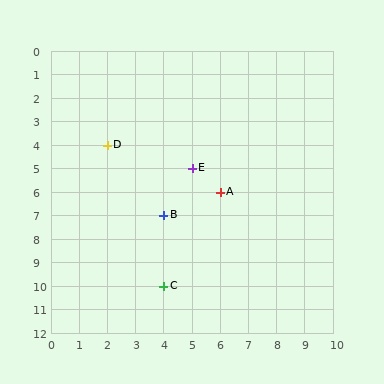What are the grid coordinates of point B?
Point B is at grid coordinates (4, 7).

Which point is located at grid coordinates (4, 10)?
Point C is at (4, 10).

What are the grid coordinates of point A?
Point A is at grid coordinates (6, 6).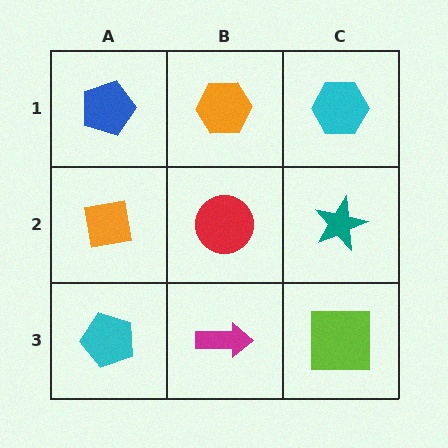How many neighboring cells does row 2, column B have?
4.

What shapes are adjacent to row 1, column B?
A red circle (row 2, column B), a blue pentagon (row 1, column A), a cyan hexagon (row 1, column C).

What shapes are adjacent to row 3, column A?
An orange square (row 2, column A), a magenta arrow (row 3, column B).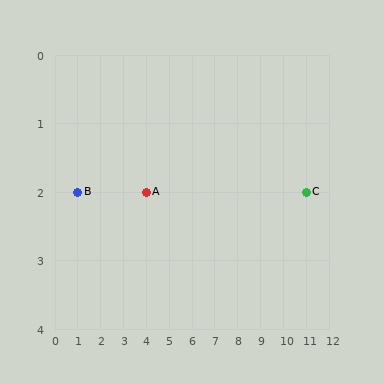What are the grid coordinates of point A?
Point A is at grid coordinates (4, 2).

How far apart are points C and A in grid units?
Points C and A are 7 columns apart.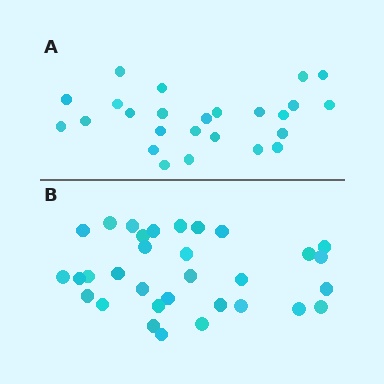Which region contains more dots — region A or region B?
Region B (the bottom region) has more dots.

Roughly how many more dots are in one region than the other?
Region B has roughly 8 or so more dots than region A.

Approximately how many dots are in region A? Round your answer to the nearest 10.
About 20 dots. (The exact count is 25, which rounds to 20.)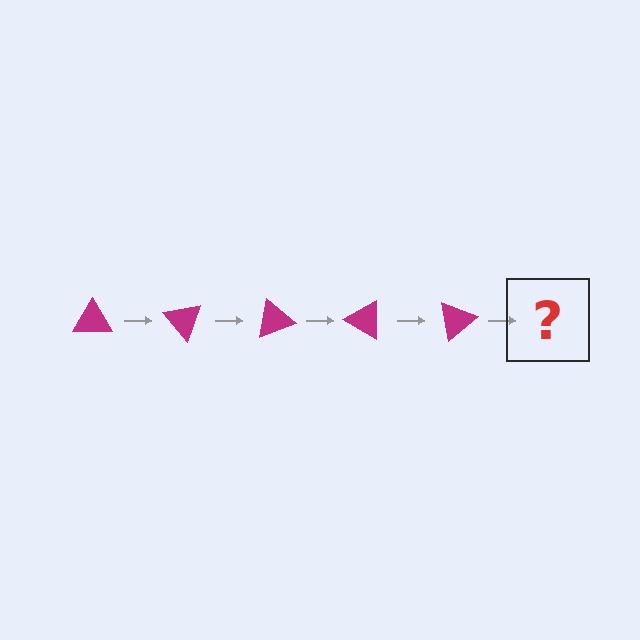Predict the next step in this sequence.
The next step is a magenta triangle rotated 250 degrees.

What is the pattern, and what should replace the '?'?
The pattern is that the triangle rotates 50 degrees each step. The '?' should be a magenta triangle rotated 250 degrees.